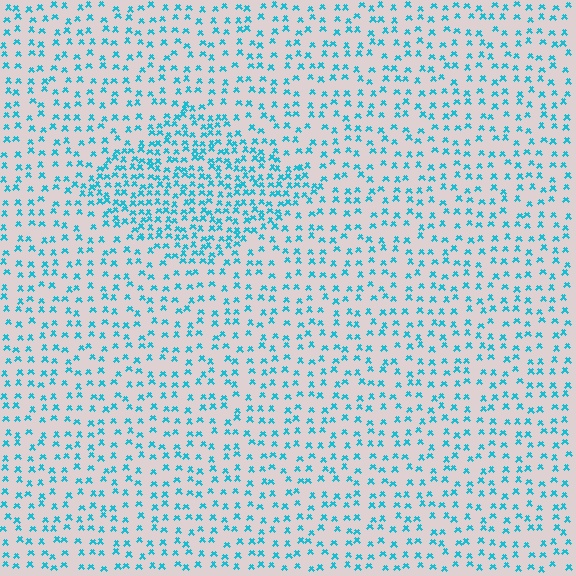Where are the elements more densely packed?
The elements are more densely packed inside the diamond boundary.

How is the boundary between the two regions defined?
The boundary is defined by a change in element density (approximately 2.0x ratio). All elements are the same color, size, and shape.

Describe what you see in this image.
The image contains small cyan elements arranged at two different densities. A diamond-shaped region is visible where the elements are more densely packed than the surrounding area.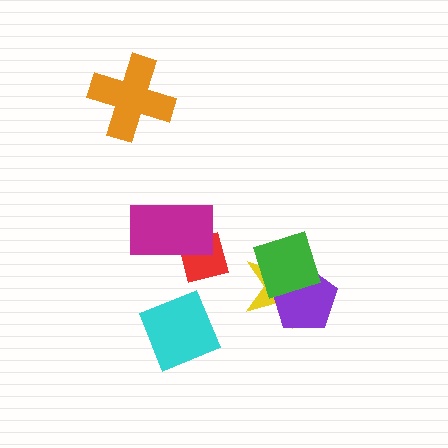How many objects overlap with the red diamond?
1 object overlaps with the red diamond.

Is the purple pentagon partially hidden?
Yes, it is partially covered by another shape.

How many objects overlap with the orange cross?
0 objects overlap with the orange cross.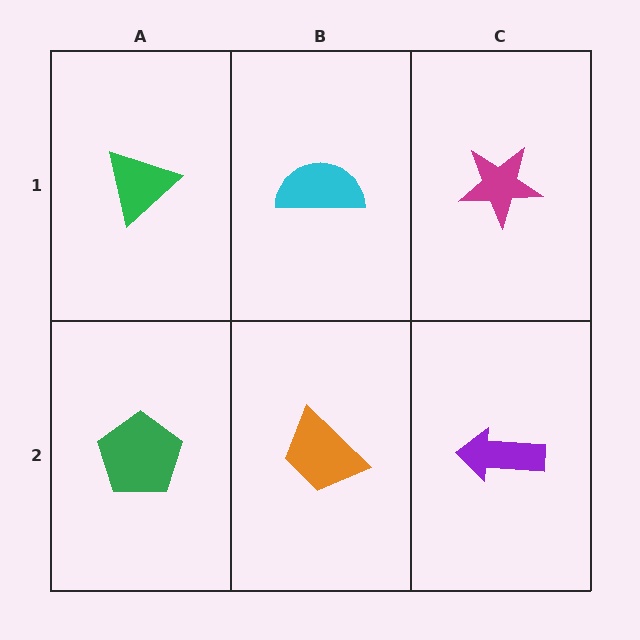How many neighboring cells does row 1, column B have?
3.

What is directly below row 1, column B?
An orange trapezoid.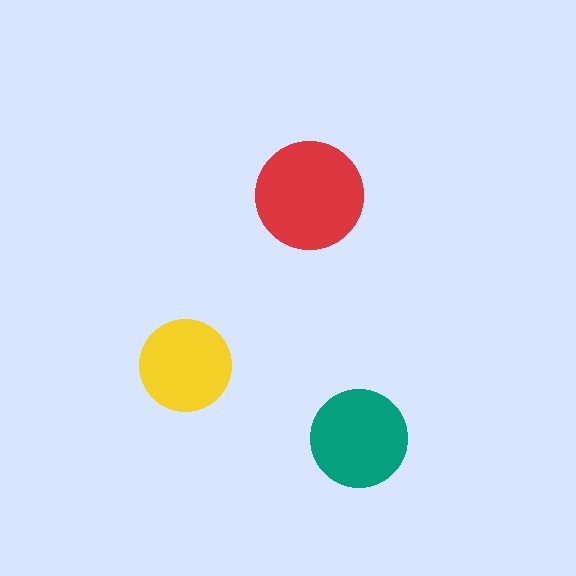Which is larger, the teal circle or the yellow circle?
The teal one.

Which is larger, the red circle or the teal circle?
The red one.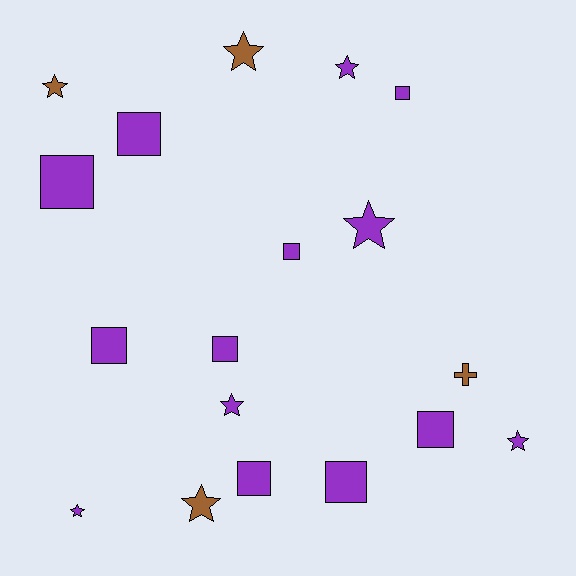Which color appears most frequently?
Purple, with 14 objects.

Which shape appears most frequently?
Square, with 9 objects.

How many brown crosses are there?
There is 1 brown cross.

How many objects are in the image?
There are 18 objects.